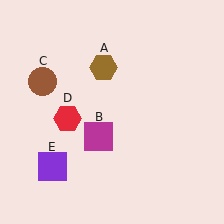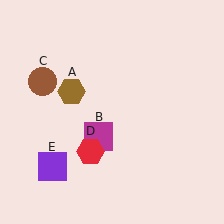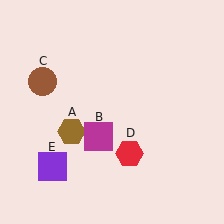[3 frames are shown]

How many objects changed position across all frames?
2 objects changed position: brown hexagon (object A), red hexagon (object D).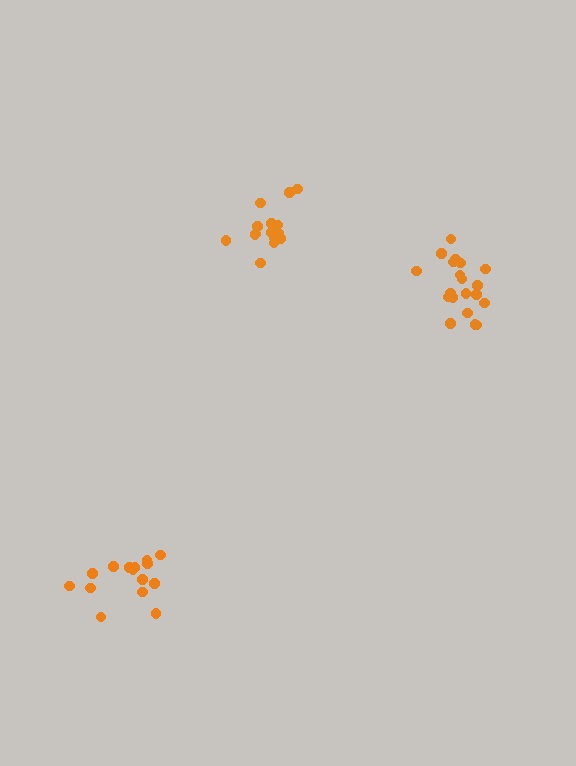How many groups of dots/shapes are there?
There are 3 groups.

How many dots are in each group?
Group 1: 20 dots, Group 2: 15 dots, Group 3: 15 dots (50 total).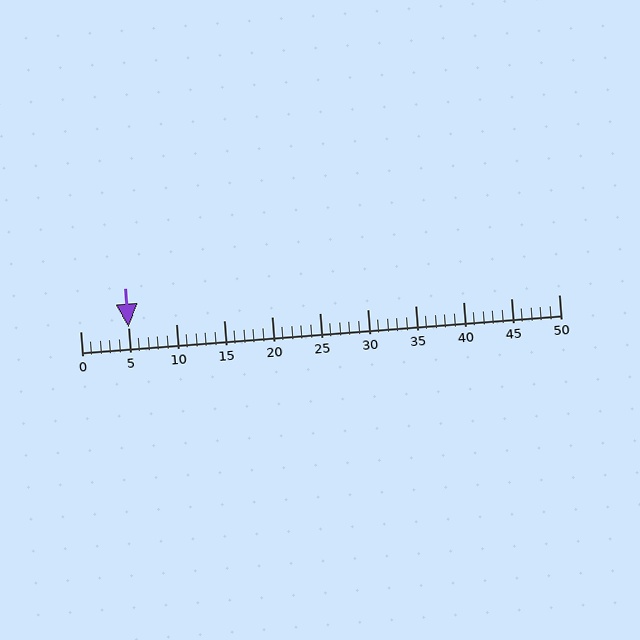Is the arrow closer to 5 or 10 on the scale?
The arrow is closer to 5.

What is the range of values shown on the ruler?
The ruler shows values from 0 to 50.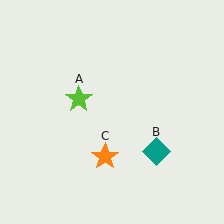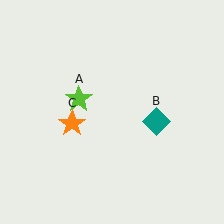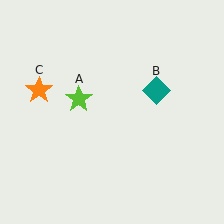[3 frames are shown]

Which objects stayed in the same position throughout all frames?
Lime star (object A) remained stationary.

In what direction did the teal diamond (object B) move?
The teal diamond (object B) moved up.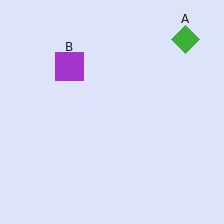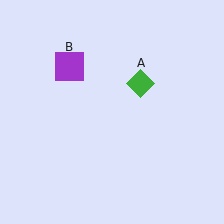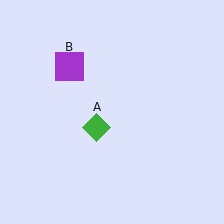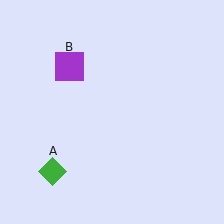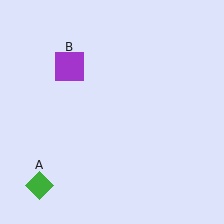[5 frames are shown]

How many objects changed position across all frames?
1 object changed position: green diamond (object A).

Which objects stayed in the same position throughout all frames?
Purple square (object B) remained stationary.